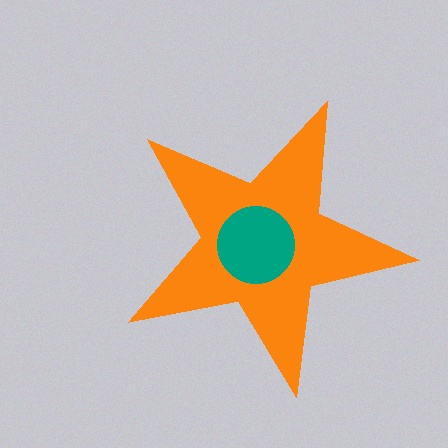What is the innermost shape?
The teal circle.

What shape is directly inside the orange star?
The teal circle.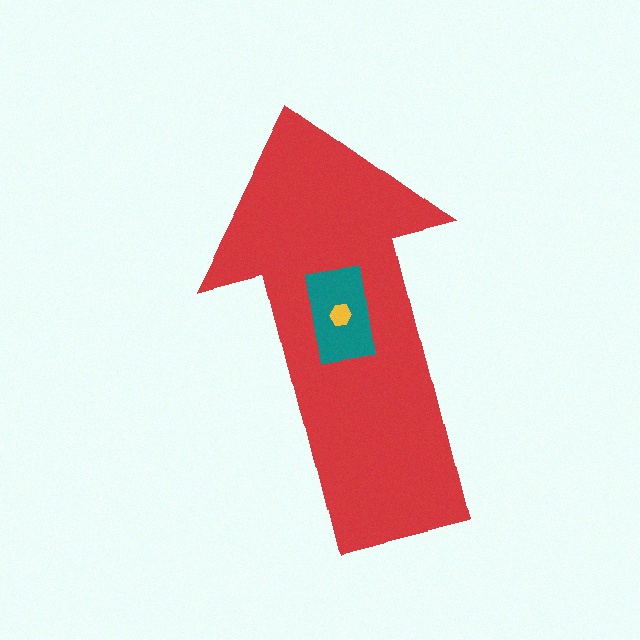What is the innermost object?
The yellow hexagon.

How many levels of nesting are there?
3.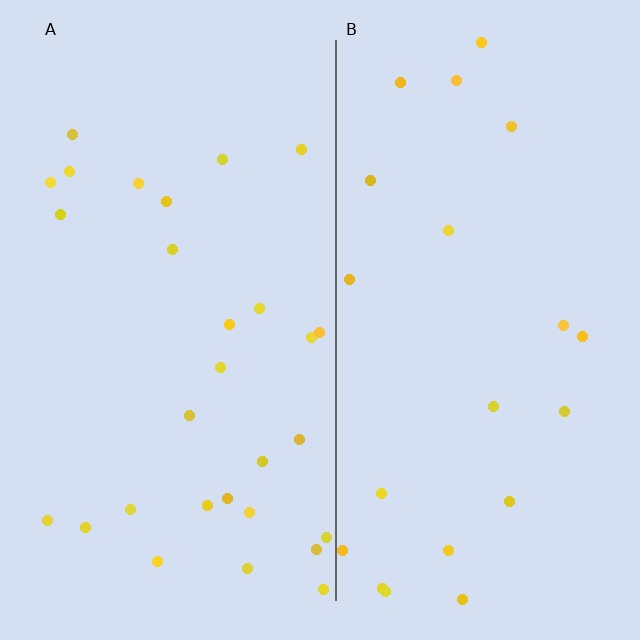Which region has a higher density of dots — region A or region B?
A (the left).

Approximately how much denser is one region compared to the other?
Approximately 1.4× — region A over region B.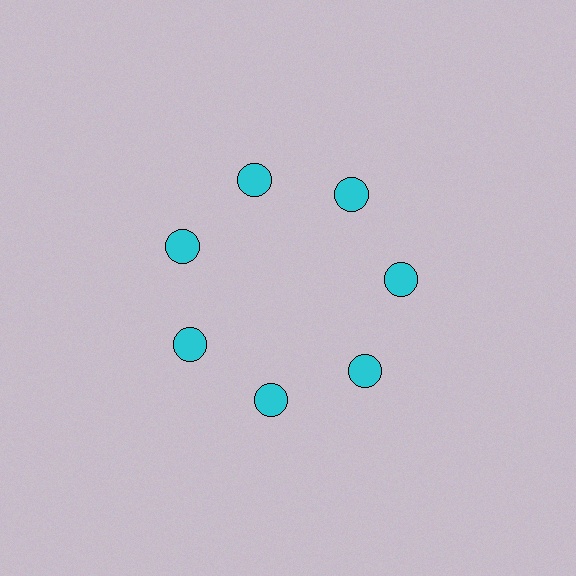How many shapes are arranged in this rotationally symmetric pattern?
There are 7 shapes, arranged in 7 groups of 1.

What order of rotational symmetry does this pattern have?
This pattern has 7-fold rotational symmetry.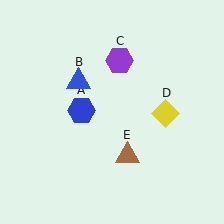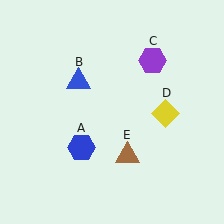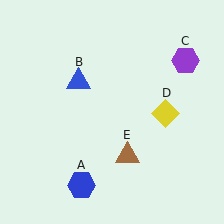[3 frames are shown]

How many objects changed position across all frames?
2 objects changed position: blue hexagon (object A), purple hexagon (object C).